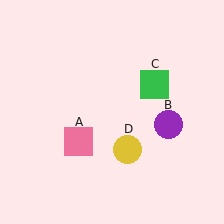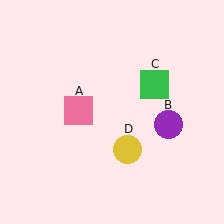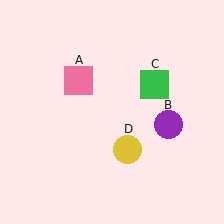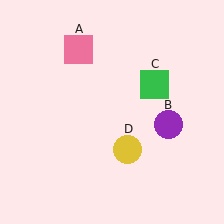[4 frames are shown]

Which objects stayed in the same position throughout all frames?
Purple circle (object B) and green square (object C) and yellow circle (object D) remained stationary.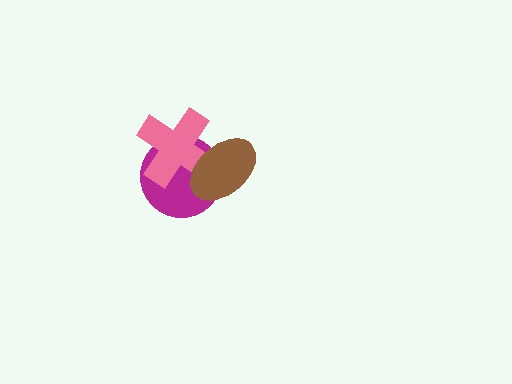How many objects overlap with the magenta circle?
2 objects overlap with the magenta circle.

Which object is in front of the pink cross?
The brown ellipse is in front of the pink cross.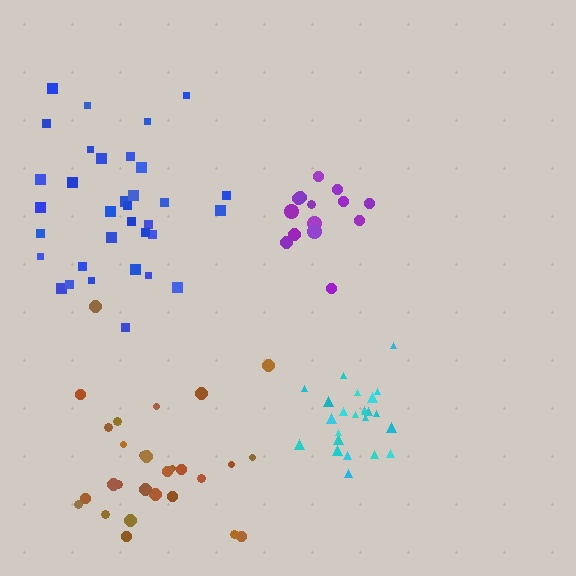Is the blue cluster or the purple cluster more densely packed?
Purple.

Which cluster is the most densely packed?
Cyan.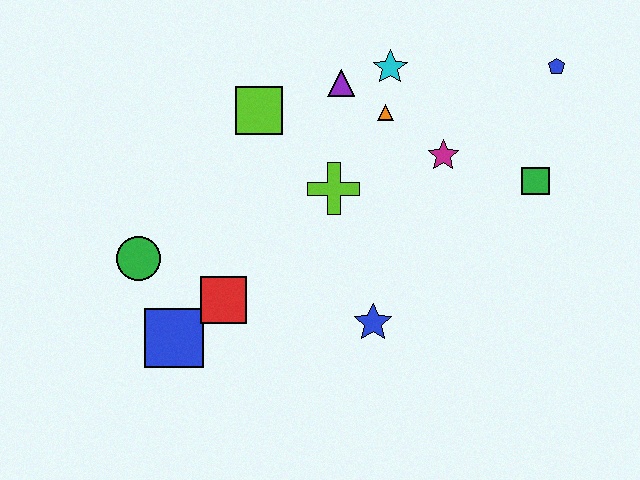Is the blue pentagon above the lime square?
Yes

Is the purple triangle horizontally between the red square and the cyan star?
Yes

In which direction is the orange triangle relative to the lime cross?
The orange triangle is above the lime cross.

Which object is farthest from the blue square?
The blue pentagon is farthest from the blue square.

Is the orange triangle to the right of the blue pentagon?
No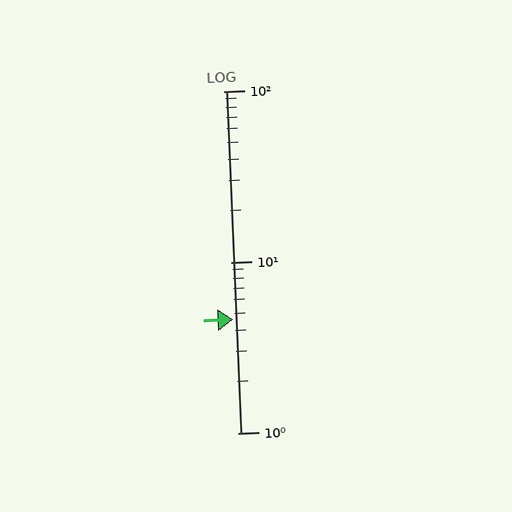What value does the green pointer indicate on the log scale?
The pointer indicates approximately 4.6.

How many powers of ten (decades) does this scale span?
The scale spans 2 decades, from 1 to 100.